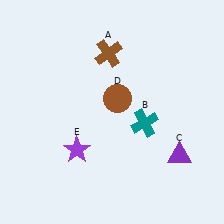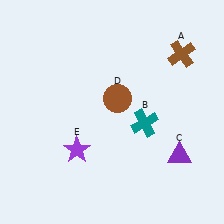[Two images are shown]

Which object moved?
The brown cross (A) moved right.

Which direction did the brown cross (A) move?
The brown cross (A) moved right.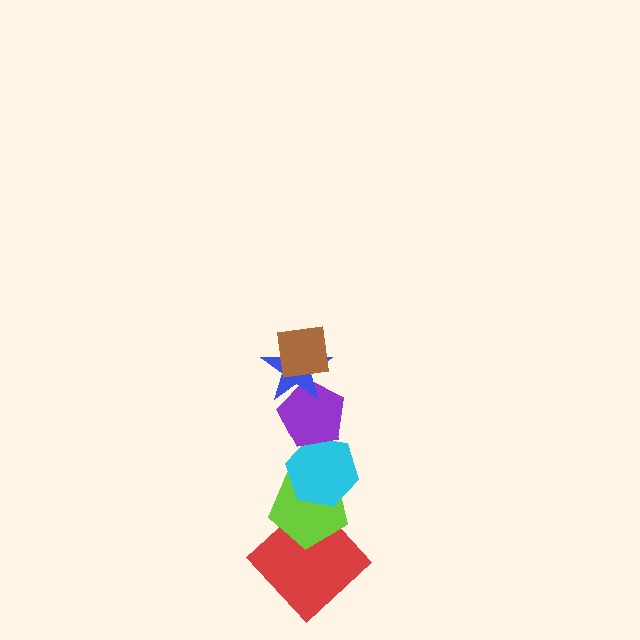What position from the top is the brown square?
The brown square is 1st from the top.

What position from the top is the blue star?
The blue star is 2nd from the top.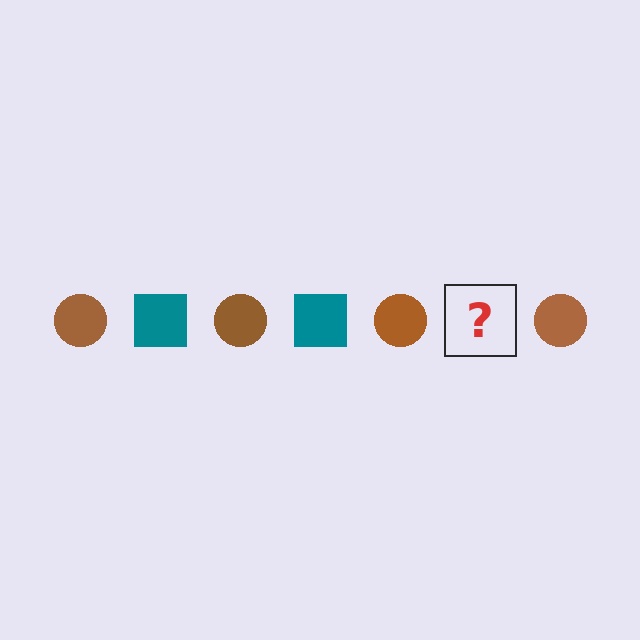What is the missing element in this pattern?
The missing element is a teal square.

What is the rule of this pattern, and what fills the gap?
The rule is that the pattern alternates between brown circle and teal square. The gap should be filled with a teal square.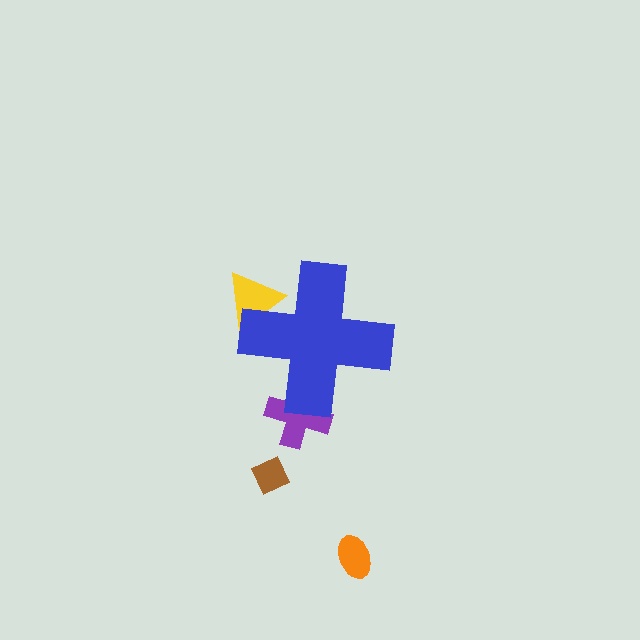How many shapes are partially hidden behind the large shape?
2 shapes are partially hidden.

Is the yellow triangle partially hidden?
Yes, the yellow triangle is partially hidden behind the blue cross.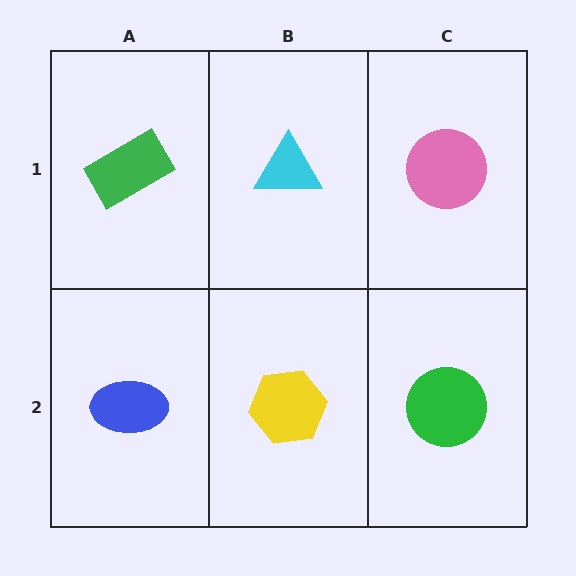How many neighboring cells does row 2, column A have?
2.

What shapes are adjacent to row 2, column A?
A green rectangle (row 1, column A), a yellow hexagon (row 2, column B).